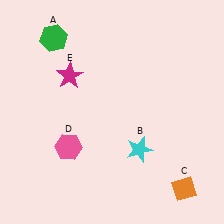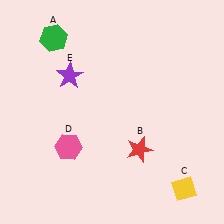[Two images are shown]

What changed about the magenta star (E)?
In Image 1, E is magenta. In Image 2, it changed to purple.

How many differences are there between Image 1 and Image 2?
There are 3 differences between the two images.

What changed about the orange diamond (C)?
In Image 1, C is orange. In Image 2, it changed to yellow.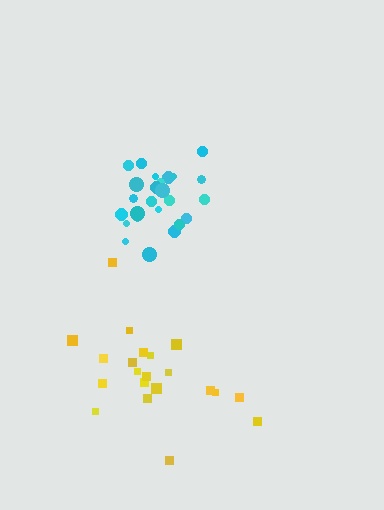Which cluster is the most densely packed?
Cyan.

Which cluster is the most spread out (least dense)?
Yellow.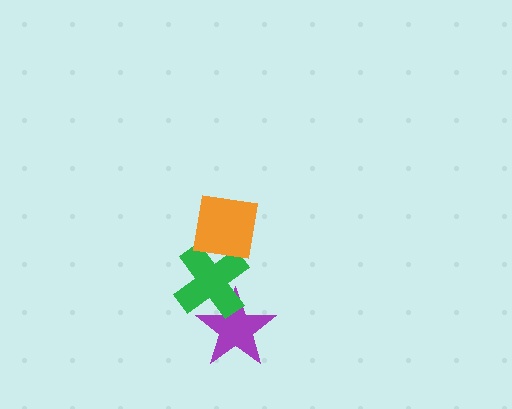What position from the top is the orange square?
The orange square is 1st from the top.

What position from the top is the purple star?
The purple star is 3rd from the top.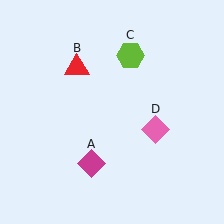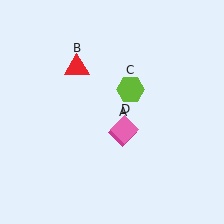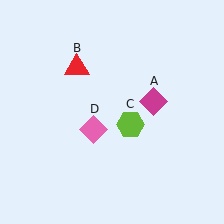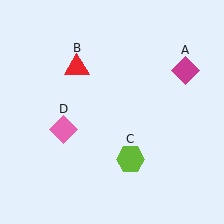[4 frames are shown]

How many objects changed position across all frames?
3 objects changed position: magenta diamond (object A), lime hexagon (object C), pink diamond (object D).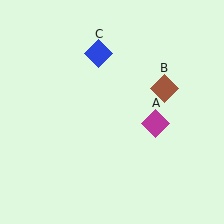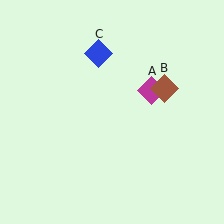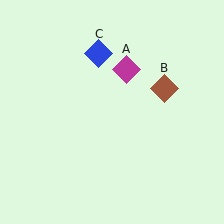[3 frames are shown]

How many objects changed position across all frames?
1 object changed position: magenta diamond (object A).